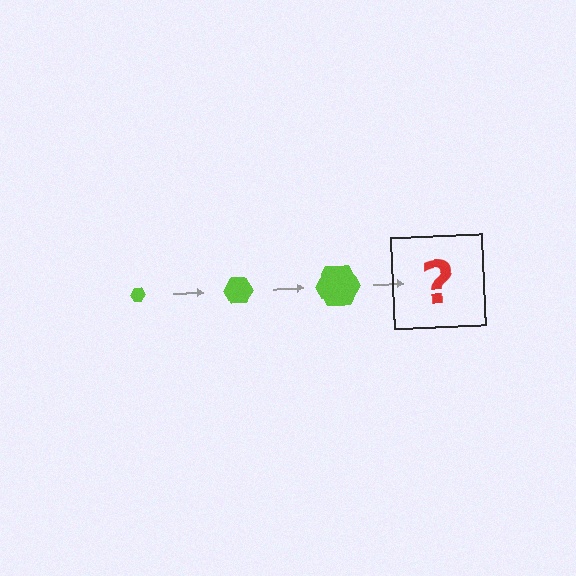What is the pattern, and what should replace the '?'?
The pattern is that the hexagon gets progressively larger each step. The '?' should be a lime hexagon, larger than the previous one.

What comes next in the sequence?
The next element should be a lime hexagon, larger than the previous one.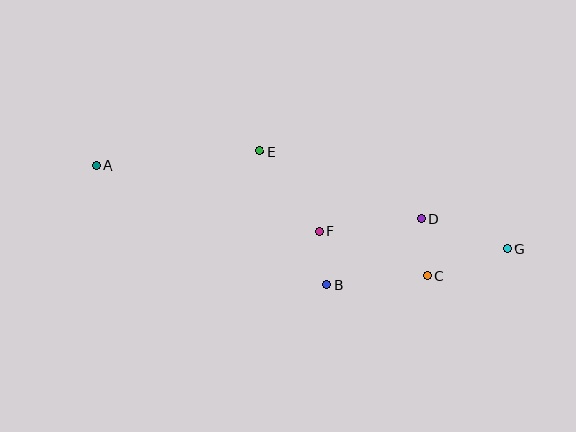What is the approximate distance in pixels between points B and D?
The distance between B and D is approximately 116 pixels.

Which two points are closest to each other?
Points B and F are closest to each other.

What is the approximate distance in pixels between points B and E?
The distance between B and E is approximately 149 pixels.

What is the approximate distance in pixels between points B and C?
The distance between B and C is approximately 101 pixels.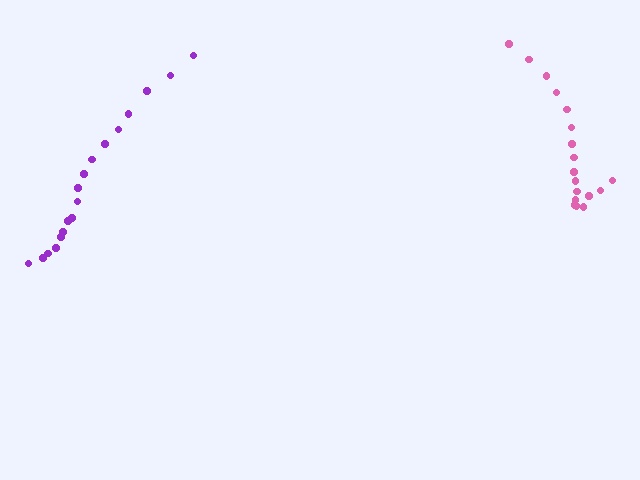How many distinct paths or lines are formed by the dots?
There are 2 distinct paths.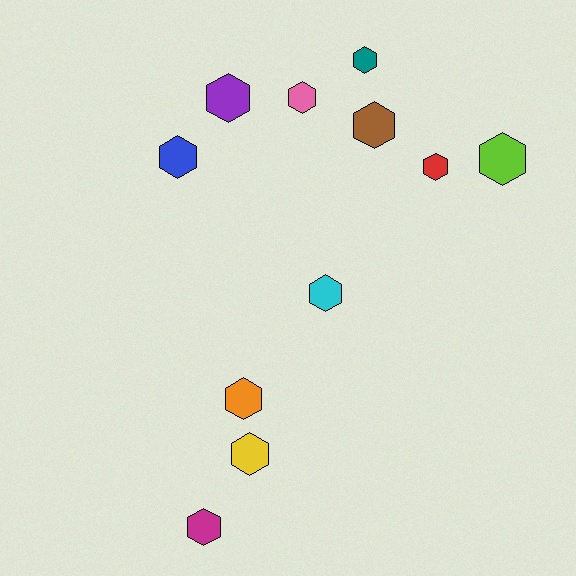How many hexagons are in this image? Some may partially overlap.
There are 11 hexagons.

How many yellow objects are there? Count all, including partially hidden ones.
There is 1 yellow object.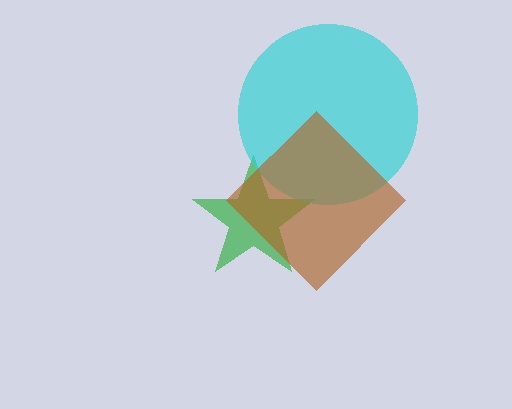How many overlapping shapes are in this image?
There are 3 overlapping shapes in the image.